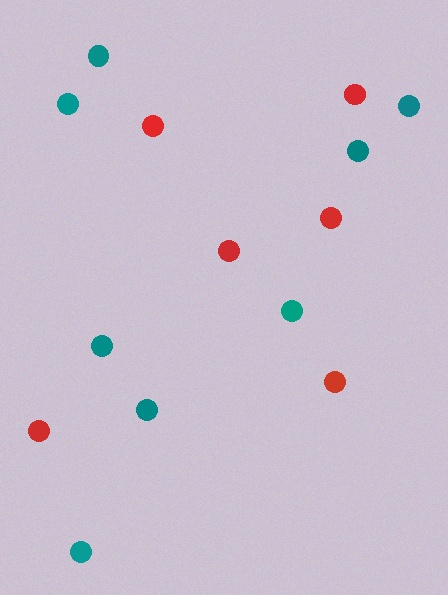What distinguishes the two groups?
There are 2 groups: one group of red circles (6) and one group of teal circles (8).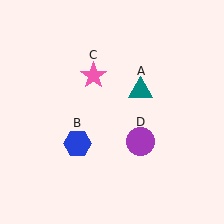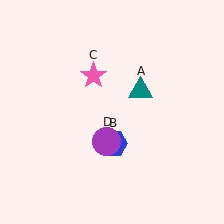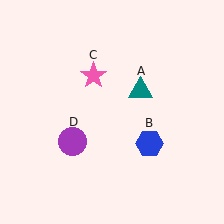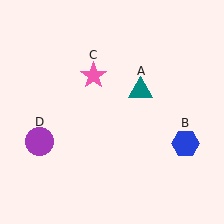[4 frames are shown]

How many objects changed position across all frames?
2 objects changed position: blue hexagon (object B), purple circle (object D).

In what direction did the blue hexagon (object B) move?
The blue hexagon (object B) moved right.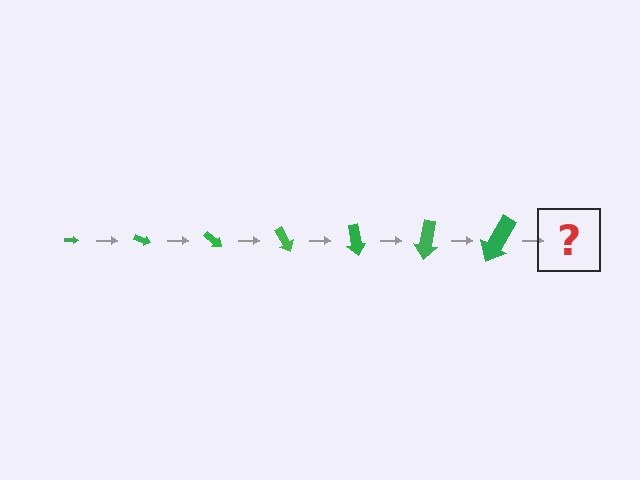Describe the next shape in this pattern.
It should be an arrow, larger than the previous one and rotated 140 degrees from the start.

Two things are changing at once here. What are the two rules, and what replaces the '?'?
The two rules are that the arrow grows larger each step and it rotates 20 degrees each step. The '?' should be an arrow, larger than the previous one and rotated 140 degrees from the start.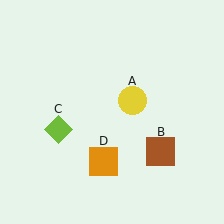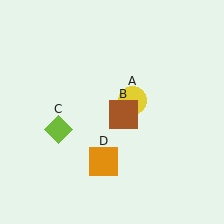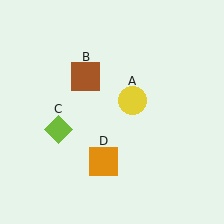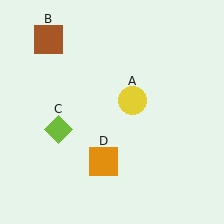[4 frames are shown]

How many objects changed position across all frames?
1 object changed position: brown square (object B).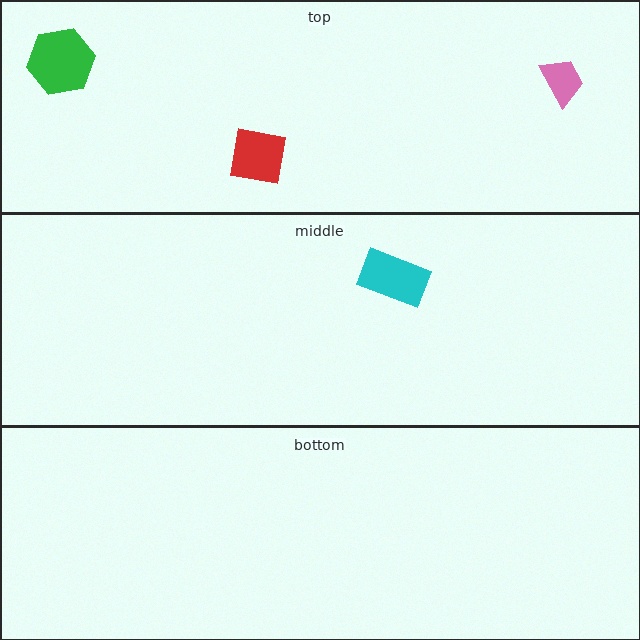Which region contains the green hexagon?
The top region.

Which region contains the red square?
The top region.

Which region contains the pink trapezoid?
The top region.